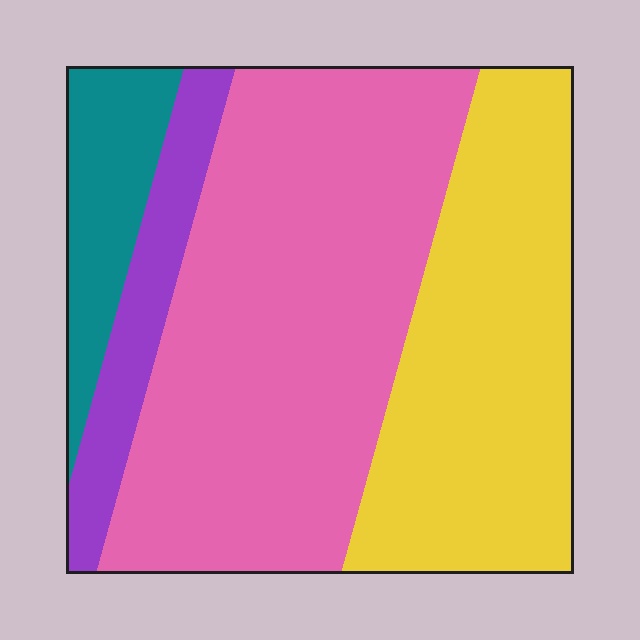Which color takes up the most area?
Pink, at roughly 50%.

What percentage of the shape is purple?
Purple takes up less than a sixth of the shape.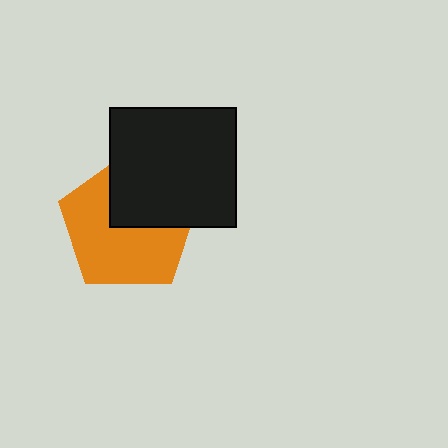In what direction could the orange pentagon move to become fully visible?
The orange pentagon could move toward the lower-left. That would shift it out from behind the black rectangle entirely.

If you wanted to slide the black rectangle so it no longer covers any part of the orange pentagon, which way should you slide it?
Slide it toward the upper-right — that is the most direct way to separate the two shapes.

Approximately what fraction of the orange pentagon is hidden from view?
Roughly 37% of the orange pentagon is hidden behind the black rectangle.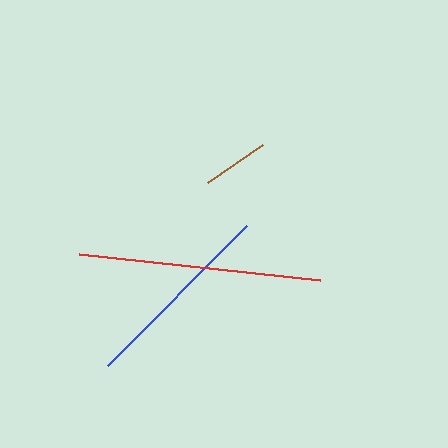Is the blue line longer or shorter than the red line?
The red line is longer than the blue line.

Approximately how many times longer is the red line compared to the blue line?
The red line is approximately 1.2 times the length of the blue line.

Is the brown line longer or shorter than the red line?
The red line is longer than the brown line.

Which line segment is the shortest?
The brown line is the shortest at approximately 67 pixels.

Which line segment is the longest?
The red line is the longest at approximately 243 pixels.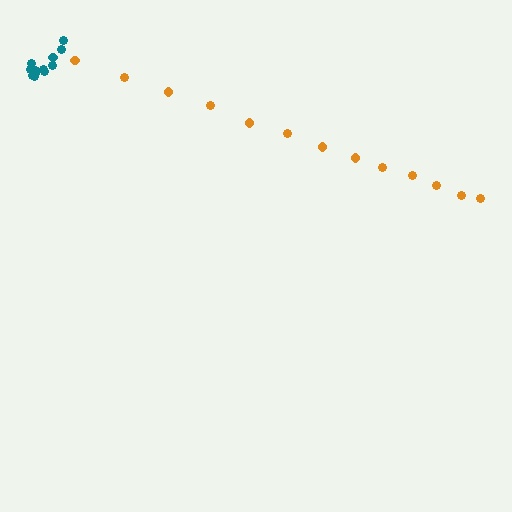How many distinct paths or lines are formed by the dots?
There are 2 distinct paths.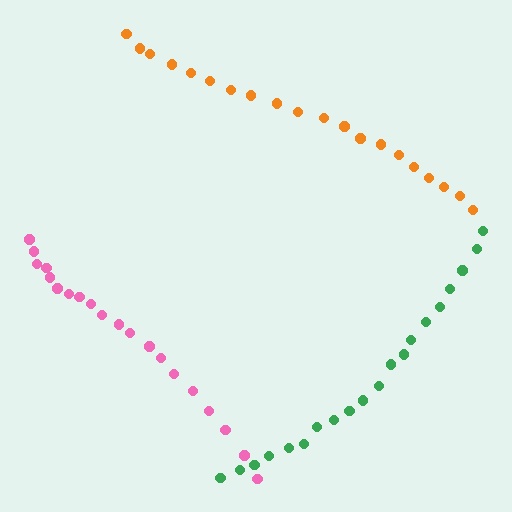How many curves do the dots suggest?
There are 3 distinct paths.